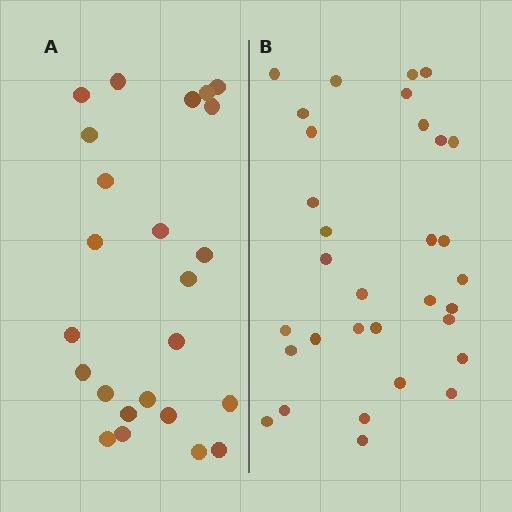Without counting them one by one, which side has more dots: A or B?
Region B (the right region) has more dots.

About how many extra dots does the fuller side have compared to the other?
Region B has roughly 8 or so more dots than region A.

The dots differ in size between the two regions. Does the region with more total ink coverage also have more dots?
No. Region A has more total ink coverage because its dots are larger, but region B actually contains more individual dots. Total area can be misleading — the number of items is what matters here.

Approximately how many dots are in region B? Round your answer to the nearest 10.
About 30 dots. (The exact count is 32, which rounds to 30.)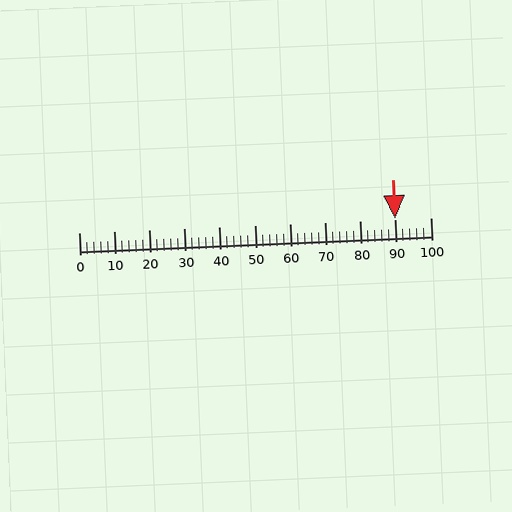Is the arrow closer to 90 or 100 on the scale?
The arrow is closer to 90.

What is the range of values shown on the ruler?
The ruler shows values from 0 to 100.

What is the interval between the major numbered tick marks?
The major tick marks are spaced 10 units apart.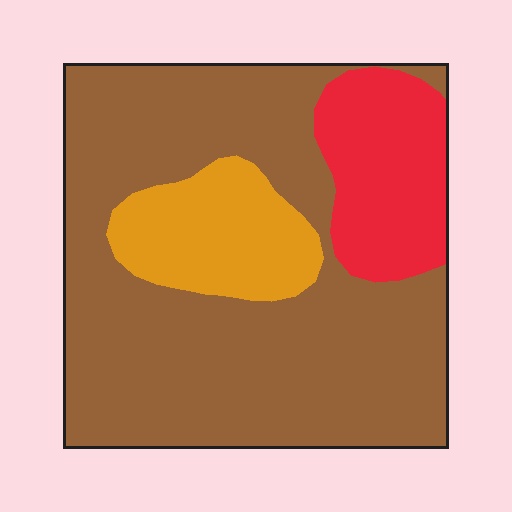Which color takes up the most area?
Brown, at roughly 70%.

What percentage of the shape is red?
Red covers around 15% of the shape.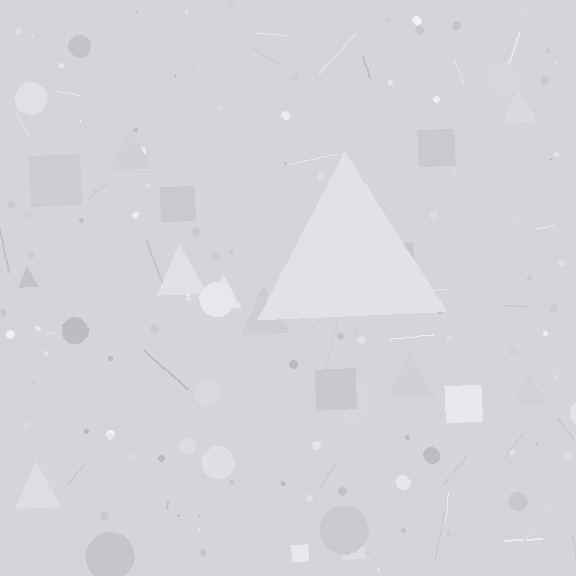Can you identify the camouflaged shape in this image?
The camouflaged shape is a triangle.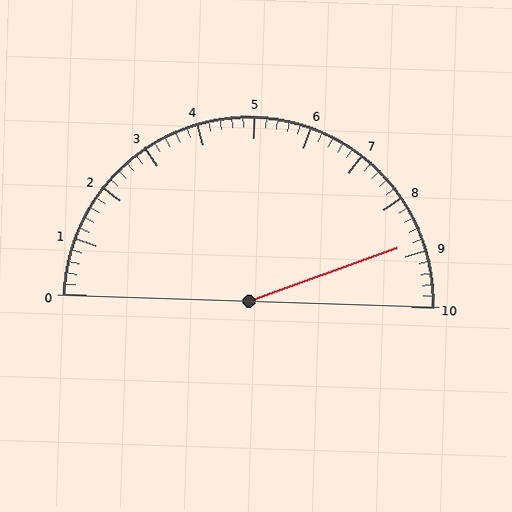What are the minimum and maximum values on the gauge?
The gauge ranges from 0 to 10.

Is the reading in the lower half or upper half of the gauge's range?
The reading is in the upper half of the range (0 to 10).